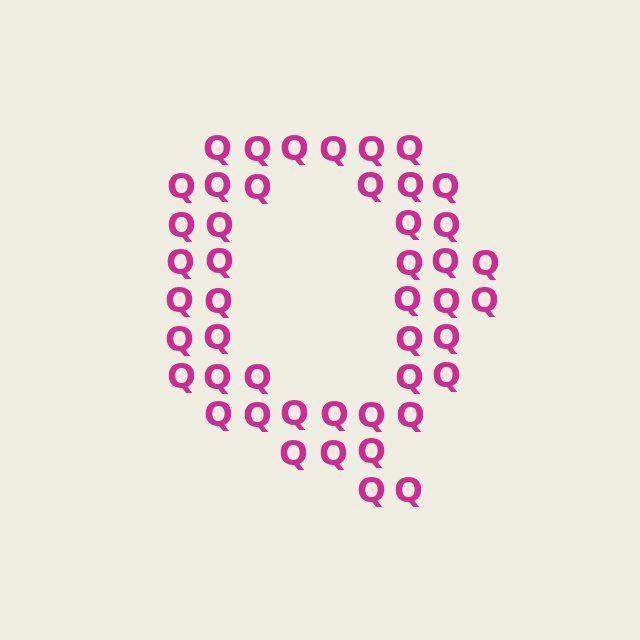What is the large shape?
The large shape is the letter Q.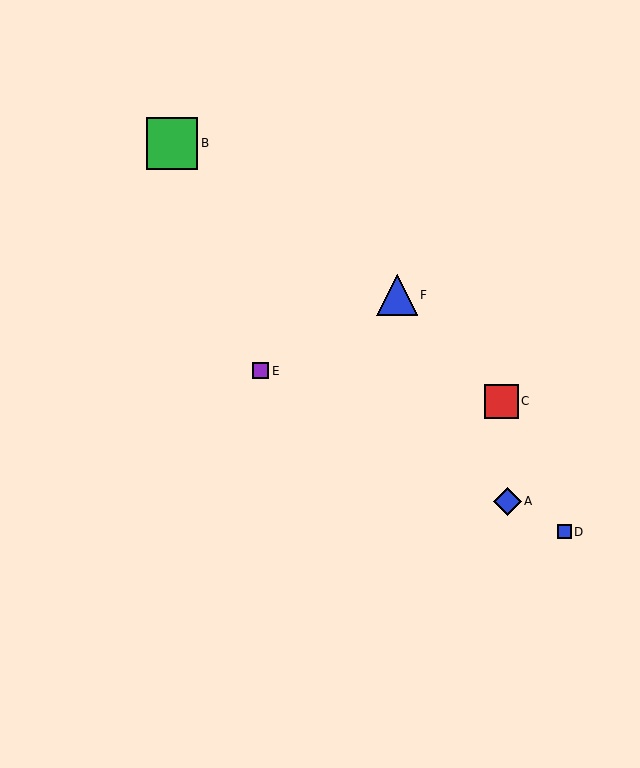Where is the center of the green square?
The center of the green square is at (172, 143).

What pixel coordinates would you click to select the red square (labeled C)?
Click at (501, 401) to select the red square C.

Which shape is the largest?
The green square (labeled B) is the largest.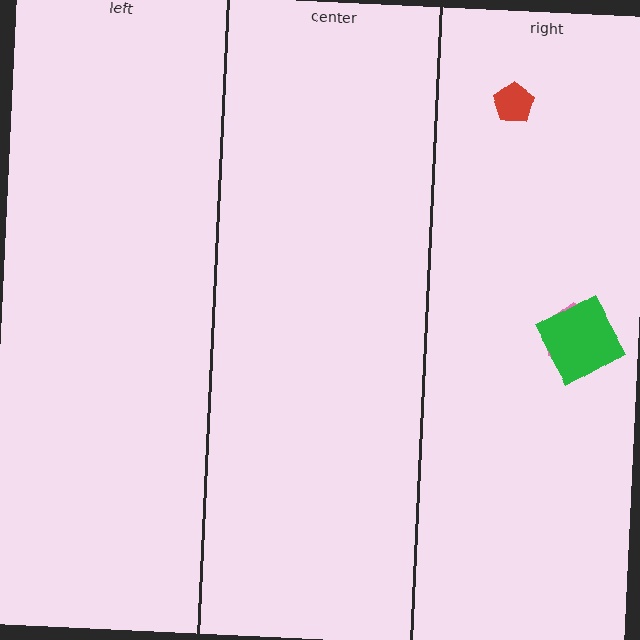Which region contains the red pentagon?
The right region.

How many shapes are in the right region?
3.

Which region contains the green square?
The right region.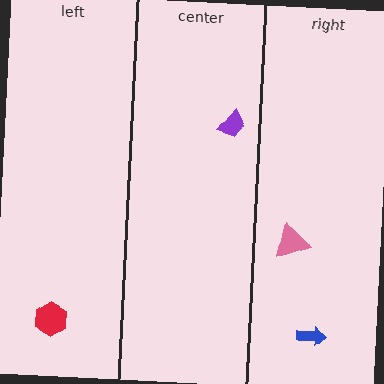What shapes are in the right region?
The pink triangle, the blue arrow.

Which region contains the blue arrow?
The right region.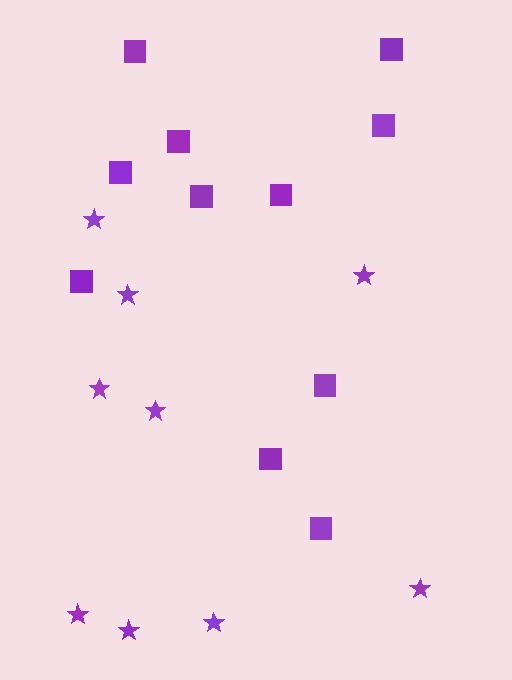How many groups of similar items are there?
There are 2 groups: one group of squares (11) and one group of stars (9).